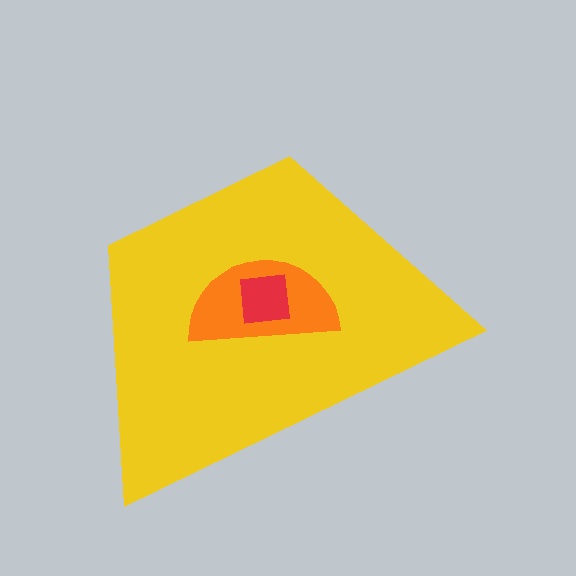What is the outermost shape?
The yellow trapezoid.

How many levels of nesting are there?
3.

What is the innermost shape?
The red square.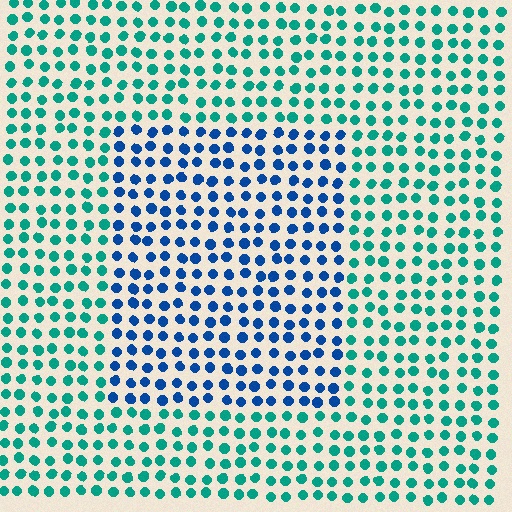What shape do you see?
I see a rectangle.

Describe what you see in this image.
The image is filled with small teal elements in a uniform arrangement. A rectangle-shaped region is visible where the elements are tinted to a slightly different hue, forming a subtle color boundary.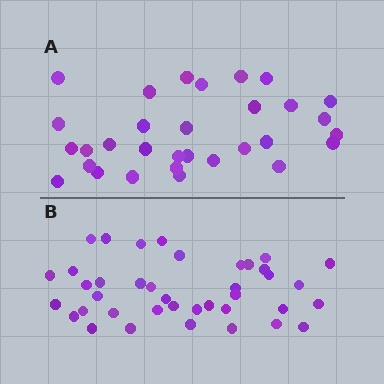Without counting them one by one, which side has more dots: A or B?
Region B (the bottom region) has more dots.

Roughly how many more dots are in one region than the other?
Region B has roughly 8 or so more dots than region A.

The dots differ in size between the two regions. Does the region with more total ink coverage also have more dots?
No. Region A has more total ink coverage because its dots are larger, but region B actually contains more individual dots. Total area can be misleading — the number of items is what matters here.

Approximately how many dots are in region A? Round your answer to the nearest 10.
About 30 dots. (The exact count is 31, which rounds to 30.)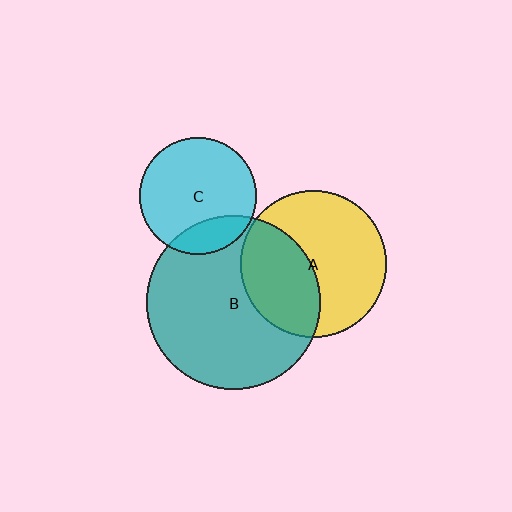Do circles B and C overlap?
Yes.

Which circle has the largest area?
Circle B (teal).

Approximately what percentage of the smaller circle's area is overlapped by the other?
Approximately 20%.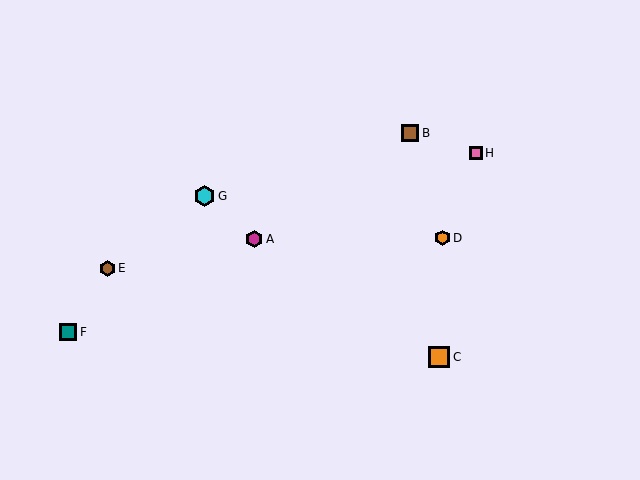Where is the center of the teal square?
The center of the teal square is at (68, 332).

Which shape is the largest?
The cyan hexagon (labeled G) is the largest.